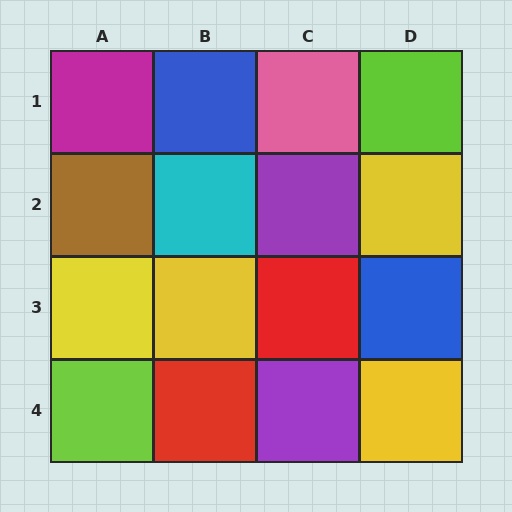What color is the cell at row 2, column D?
Yellow.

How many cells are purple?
2 cells are purple.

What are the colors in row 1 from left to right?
Magenta, blue, pink, lime.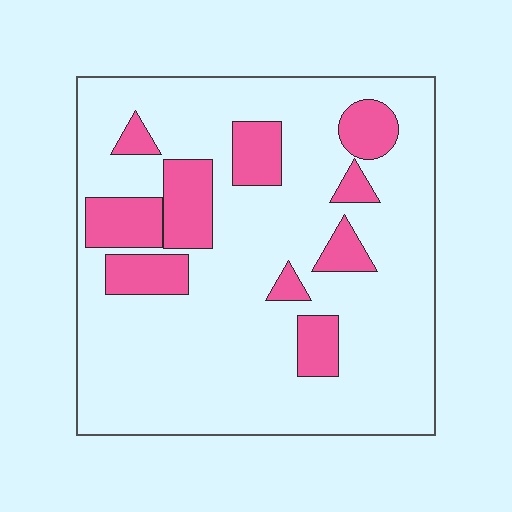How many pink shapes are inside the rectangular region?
10.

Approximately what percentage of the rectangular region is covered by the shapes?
Approximately 20%.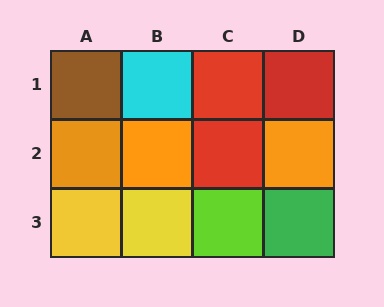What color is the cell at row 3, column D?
Green.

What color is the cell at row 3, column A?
Yellow.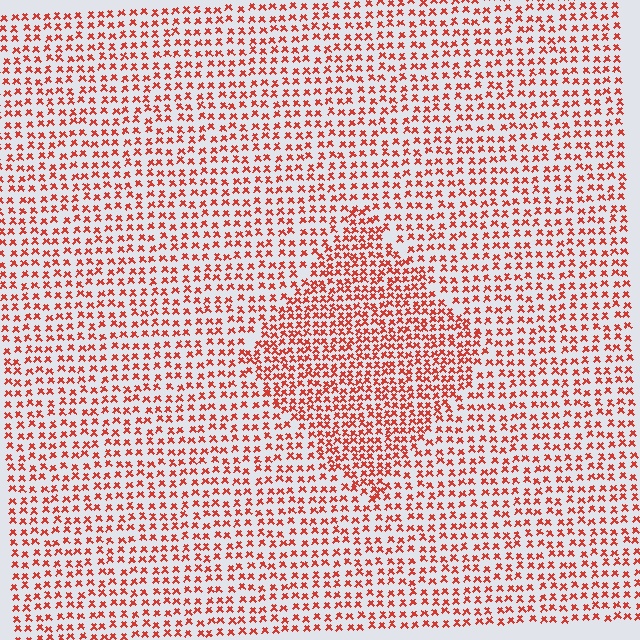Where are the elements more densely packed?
The elements are more densely packed inside the diamond boundary.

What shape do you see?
I see a diamond.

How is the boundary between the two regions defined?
The boundary is defined by a change in element density (approximately 1.6x ratio). All elements are the same color, size, and shape.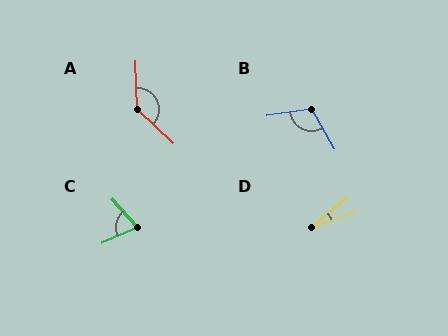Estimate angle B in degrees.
Approximately 112 degrees.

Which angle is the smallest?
D, at approximately 19 degrees.